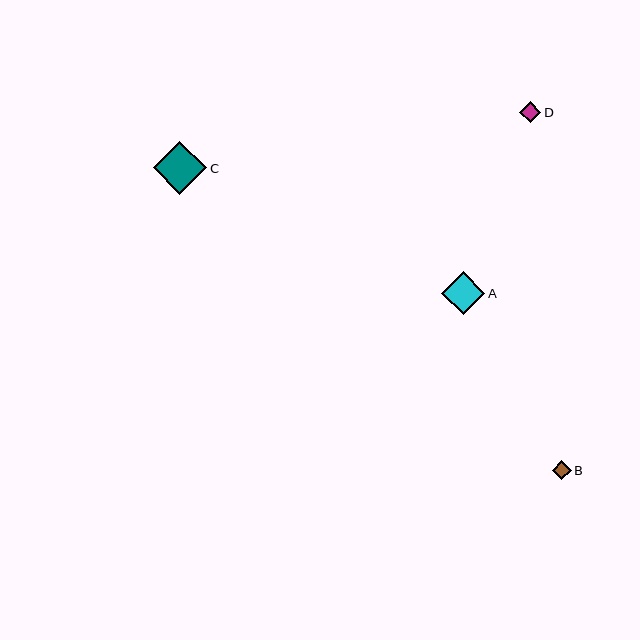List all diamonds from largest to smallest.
From largest to smallest: C, A, D, B.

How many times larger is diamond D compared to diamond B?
Diamond D is approximately 1.1 times the size of diamond B.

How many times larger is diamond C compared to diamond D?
Diamond C is approximately 2.5 times the size of diamond D.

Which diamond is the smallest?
Diamond B is the smallest with a size of approximately 19 pixels.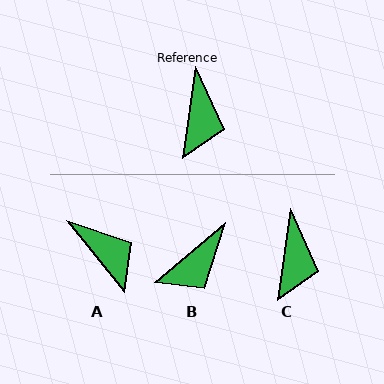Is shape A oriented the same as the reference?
No, it is off by about 47 degrees.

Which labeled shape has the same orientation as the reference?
C.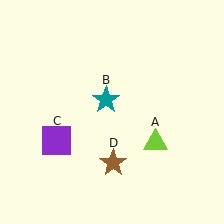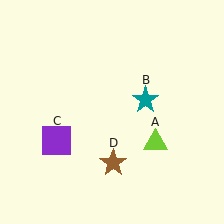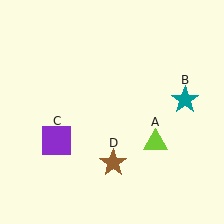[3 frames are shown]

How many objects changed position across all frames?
1 object changed position: teal star (object B).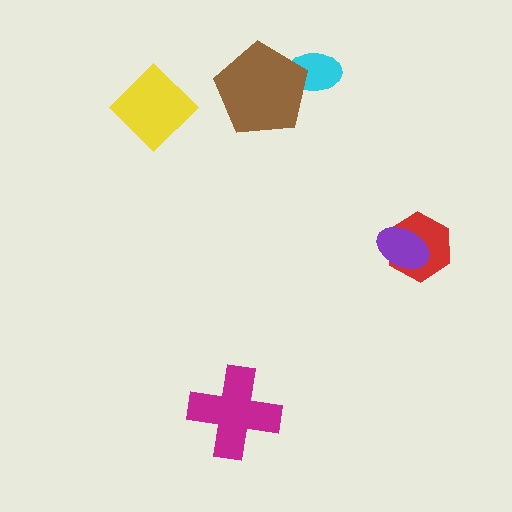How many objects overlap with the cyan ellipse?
1 object overlaps with the cyan ellipse.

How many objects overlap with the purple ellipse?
1 object overlaps with the purple ellipse.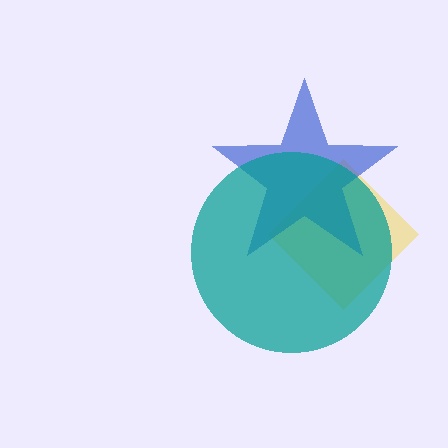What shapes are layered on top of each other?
The layered shapes are: a yellow diamond, a blue star, a teal circle.